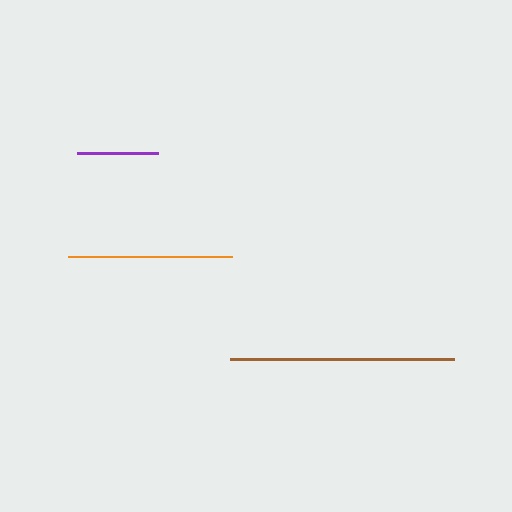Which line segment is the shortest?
The purple line is the shortest at approximately 80 pixels.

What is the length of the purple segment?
The purple segment is approximately 80 pixels long.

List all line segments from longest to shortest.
From longest to shortest: brown, orange, purple.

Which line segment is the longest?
The brown line is the longest at approximately 224 pixels.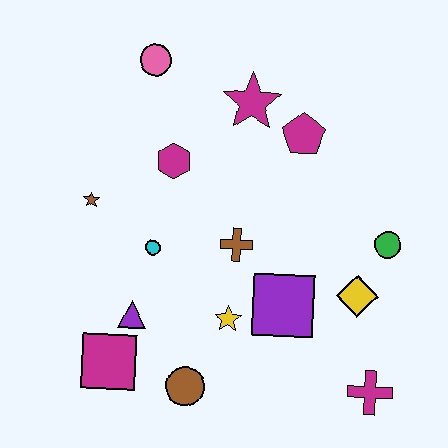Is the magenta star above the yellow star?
Yes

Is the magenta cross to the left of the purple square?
No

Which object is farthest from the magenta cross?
The pink circle is farthest from the magenta cross.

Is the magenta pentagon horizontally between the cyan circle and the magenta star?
No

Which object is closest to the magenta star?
The magenta pentagon is closest to the magenta star.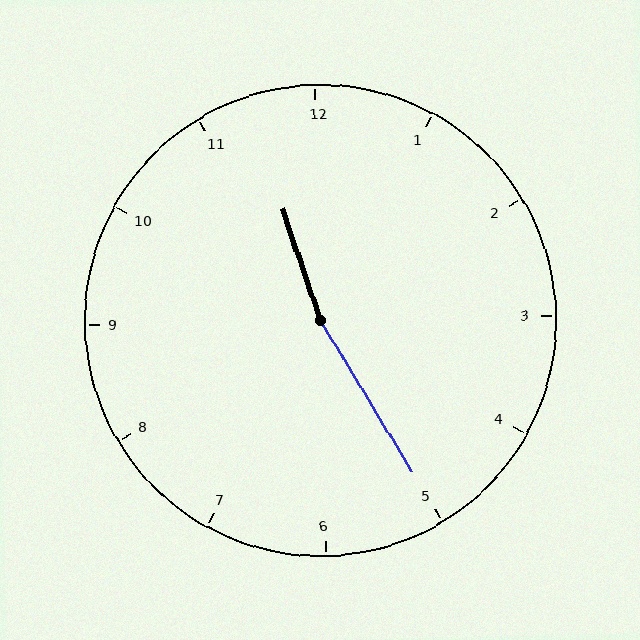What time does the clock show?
11:25.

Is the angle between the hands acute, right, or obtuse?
It is obtuse.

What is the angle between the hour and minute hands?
Approximately 168 degrees.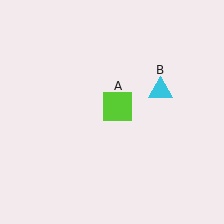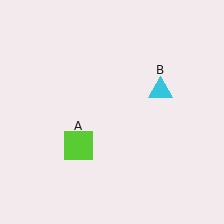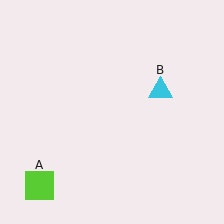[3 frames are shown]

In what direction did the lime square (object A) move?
The lime square (object A) moved down and to the left.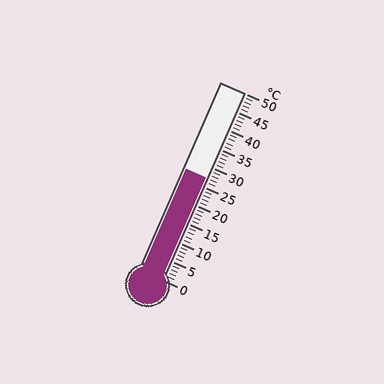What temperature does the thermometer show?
The thermometer shows approximately 27°C.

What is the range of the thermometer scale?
The thermometer scale ranges from 0°C to 50°C.